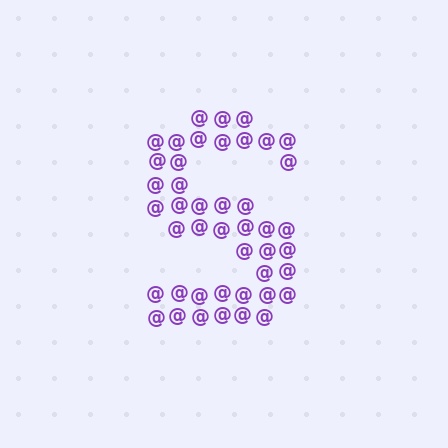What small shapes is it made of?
It is made of small at signs.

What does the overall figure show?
The overall figure shows the letter S.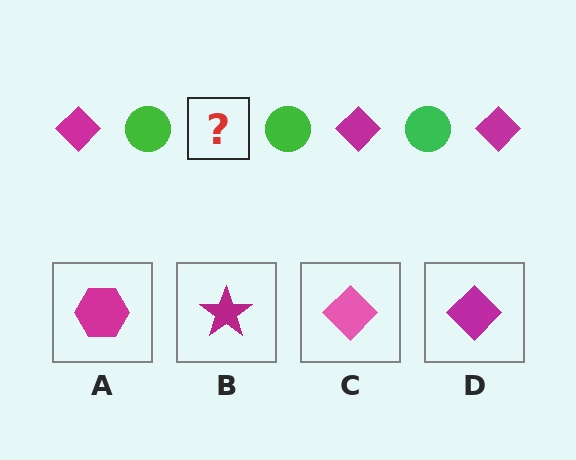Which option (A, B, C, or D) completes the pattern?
D.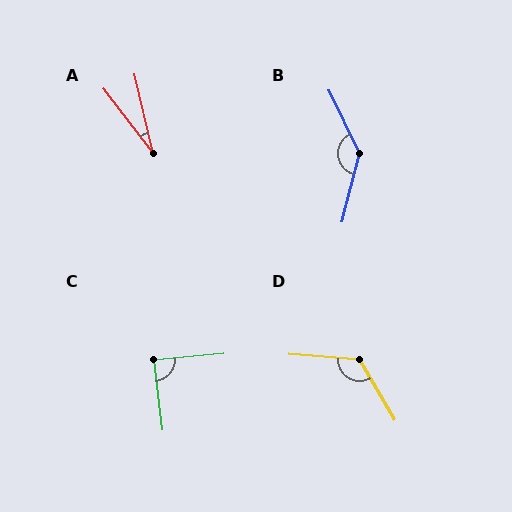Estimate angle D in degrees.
Approximately 124 degrees.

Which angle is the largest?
B, at approximately 140 degrees.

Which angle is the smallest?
A, at approximately 24 degrees.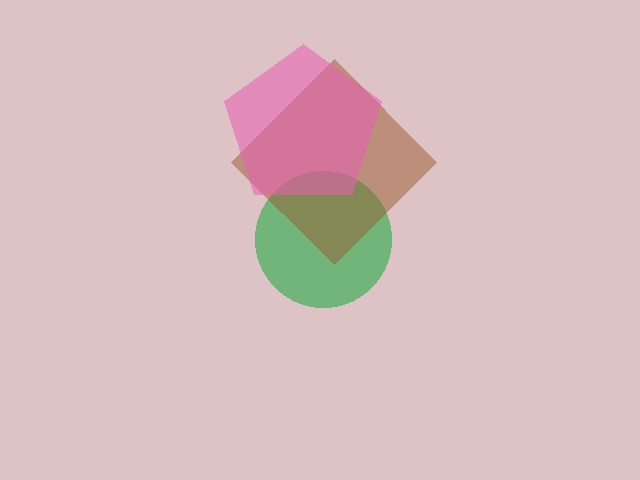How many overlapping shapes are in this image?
There are 3 overlapping shapes in the image.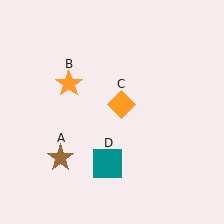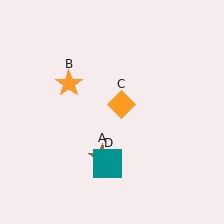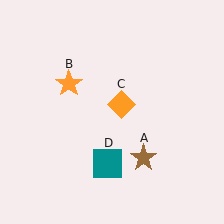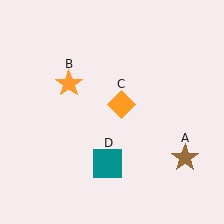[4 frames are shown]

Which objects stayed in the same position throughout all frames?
Orange star (object B) and orange diamond (object C) and teal square (object D) remained stationary.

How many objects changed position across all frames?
1 object changed position: brown star (object A).